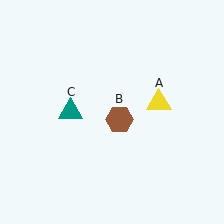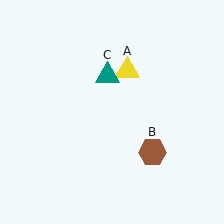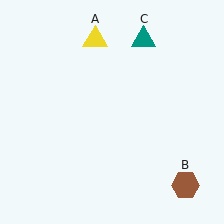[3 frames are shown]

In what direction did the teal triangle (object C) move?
The teal triangle (object C) moved up and to the right.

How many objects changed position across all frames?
3 objects changed position: yellow triangle (object A), brown hexagon (object B), teal triangle (object C).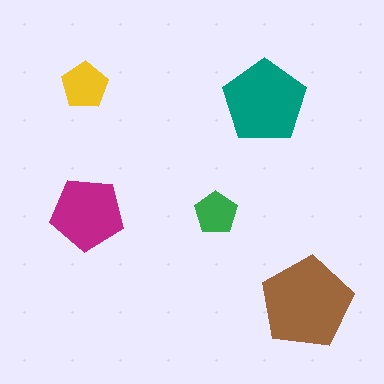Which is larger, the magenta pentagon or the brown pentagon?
The brown one.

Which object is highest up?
The yellow pentagon is topmost.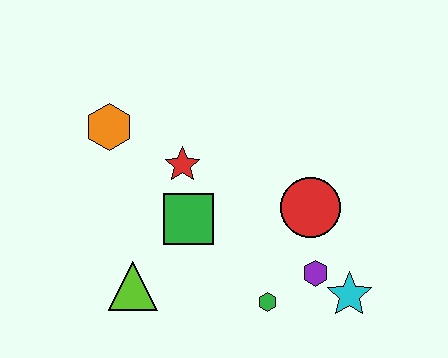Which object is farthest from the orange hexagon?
The cyan star is farthest from the orange hexagon.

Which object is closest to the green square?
The red star is closest to the green square.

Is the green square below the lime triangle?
No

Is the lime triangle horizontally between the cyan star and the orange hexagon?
Yes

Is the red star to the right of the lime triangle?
Yes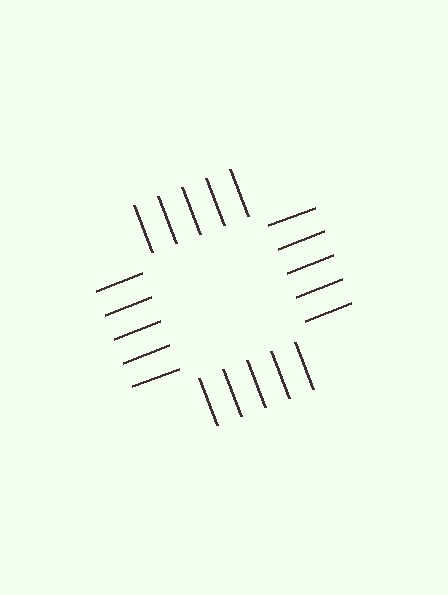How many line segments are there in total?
20 — 5 along each of the 4 edges.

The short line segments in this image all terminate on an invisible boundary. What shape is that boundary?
An illusory square — the line segments terminate on its edges but no continuous stroke is drawn.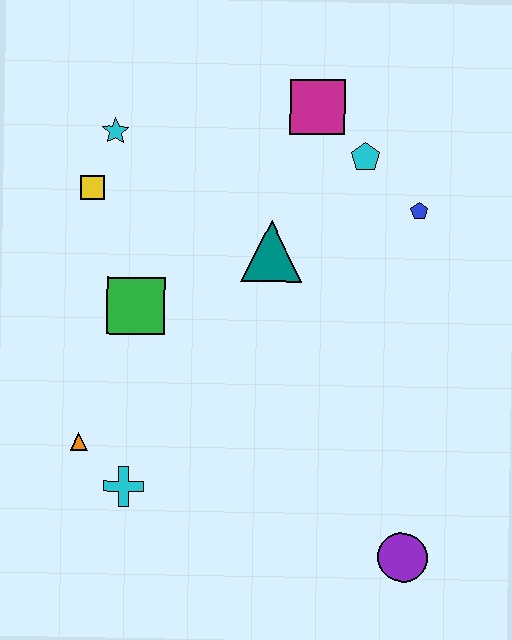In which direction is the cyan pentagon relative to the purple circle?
The cyan pentagon is above the purple circle.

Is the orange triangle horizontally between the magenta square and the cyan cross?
No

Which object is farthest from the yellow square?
The purple circle is farthest from the yellow square.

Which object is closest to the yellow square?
The cyan star is closest to the yellow square.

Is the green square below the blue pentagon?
Yes